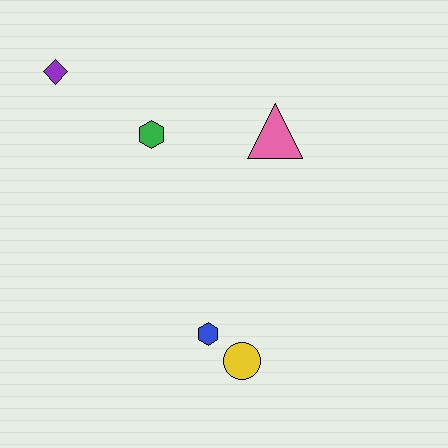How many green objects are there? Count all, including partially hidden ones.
There is 1 green object.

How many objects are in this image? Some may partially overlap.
There are 5 objects.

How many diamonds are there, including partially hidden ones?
There is 1 diamond.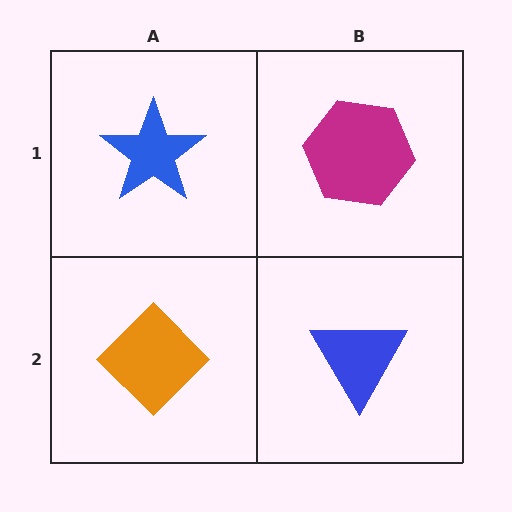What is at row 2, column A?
An orange diamond.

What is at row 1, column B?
A magenta hexagon.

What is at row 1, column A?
A blue star.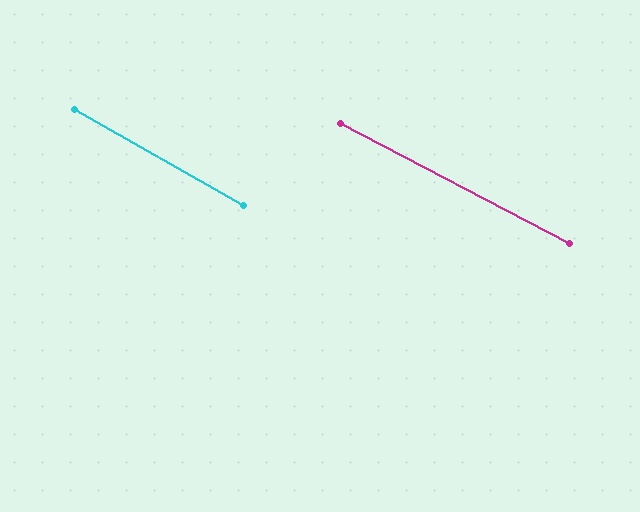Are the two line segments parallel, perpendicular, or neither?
Parallel — their directions differ by only 2.0°.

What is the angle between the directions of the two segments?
Approximately 2 degrees.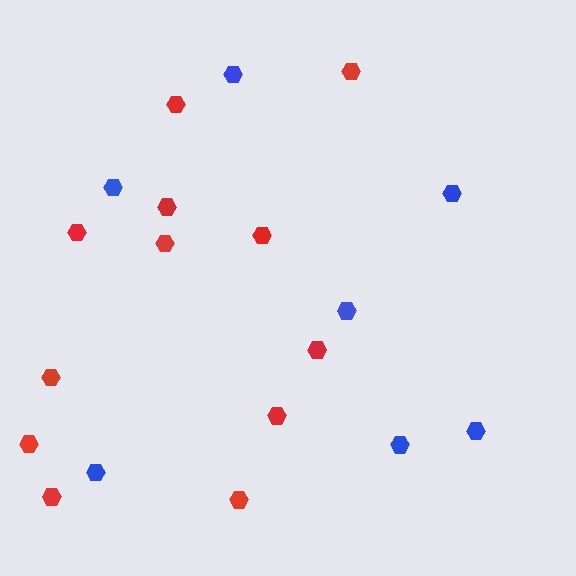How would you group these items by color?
There are 2 groups: one group of red hexagons (12) and one group of blue hexagons (7).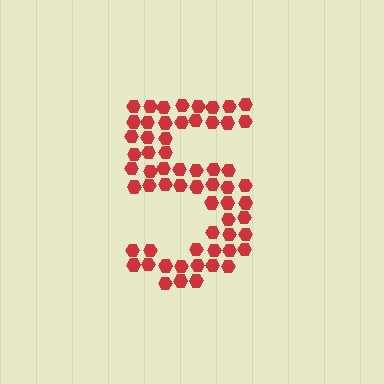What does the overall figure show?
The overall figure shows the digit 5.